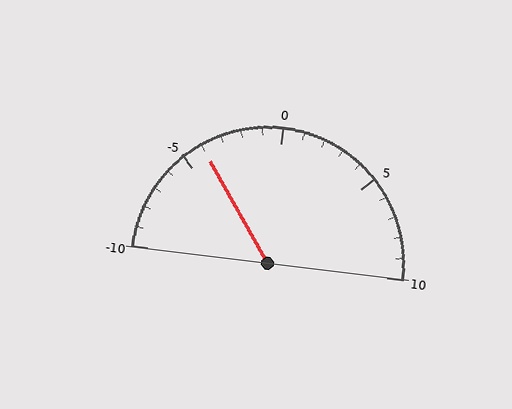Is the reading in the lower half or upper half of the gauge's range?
The reading is in the lower half of the range (-10 to 10).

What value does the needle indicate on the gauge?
The needle indicates approximately -4.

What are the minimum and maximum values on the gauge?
The gauge ranges from -10 to 10.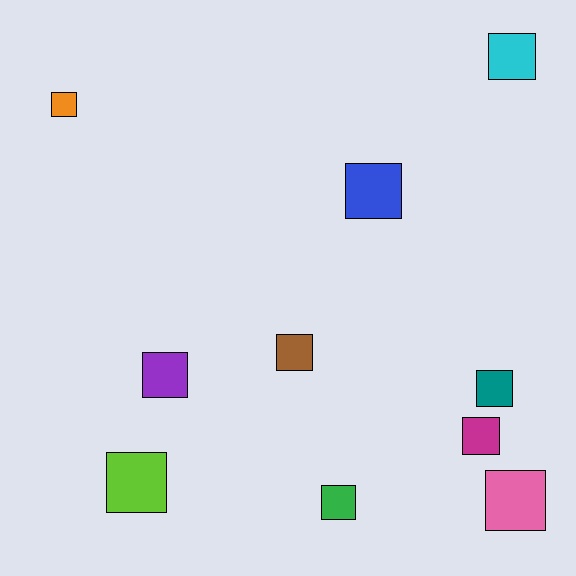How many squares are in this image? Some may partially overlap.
There are 10 squares.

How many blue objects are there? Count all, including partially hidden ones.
There is 1 blue object.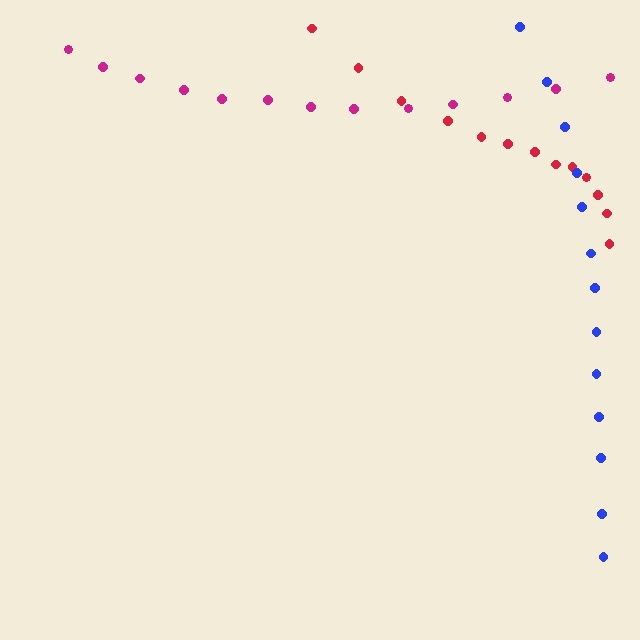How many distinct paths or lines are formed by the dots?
There are 3 distinct paths.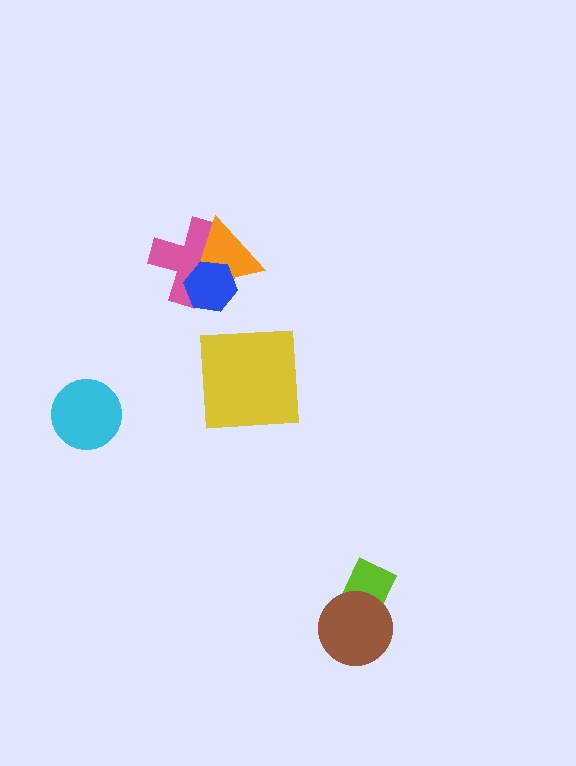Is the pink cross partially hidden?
Yes, it is partially covered by another shape.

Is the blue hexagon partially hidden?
No, no other shape covers it.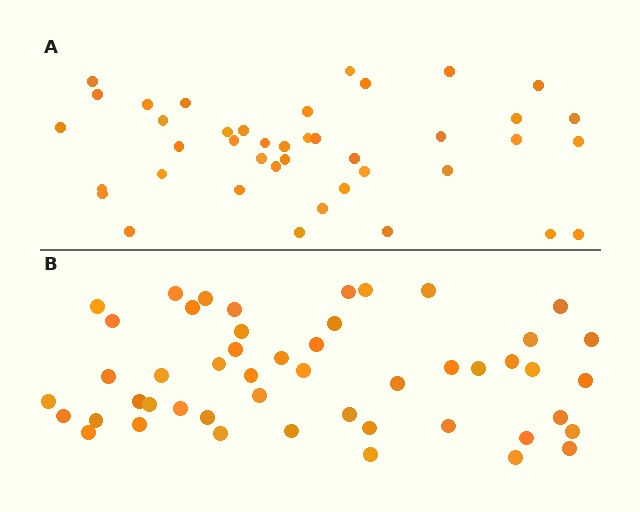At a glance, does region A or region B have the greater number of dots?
Region B (the bottom region) has more dots.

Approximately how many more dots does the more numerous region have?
Region B has roughly 8 or so more dots than region A.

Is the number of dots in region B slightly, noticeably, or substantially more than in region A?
Region B has only slightly more — the two regions are fairly close. The ratio is roughly 1.2 to 1.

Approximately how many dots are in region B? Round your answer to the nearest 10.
About 50 dots. (The exact count is 49, which rounds to 50.)